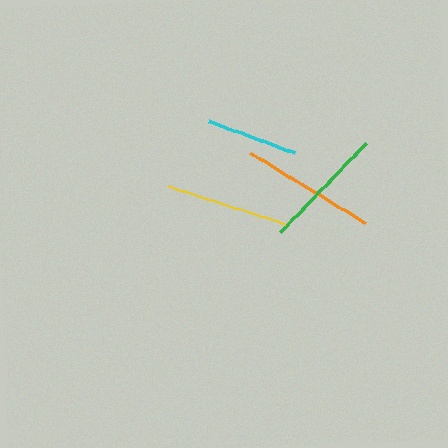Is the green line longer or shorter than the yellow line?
The green line is longer than the yellow line.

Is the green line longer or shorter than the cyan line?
The green line is longer than the cyan line.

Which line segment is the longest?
The orange line is the longest at approximately 135 pixels.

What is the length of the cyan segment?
The cyan segment is approximately 92 pixels long.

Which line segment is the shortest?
The cyan line is the shortest at approximately 92 pixels.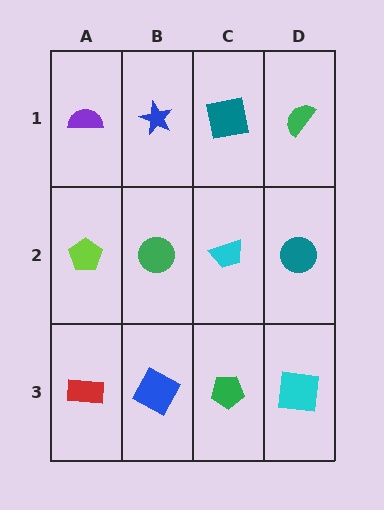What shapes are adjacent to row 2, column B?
A blue star (row 1, column B), a blue square (row 3, column B), a lime pentagon (row 2, column A), a cyan trapezoid (row 2, column C).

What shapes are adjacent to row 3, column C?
A cyan trapezoid (row 2, column C), a blue square (row 3, column B), a cyan square (row 3, column D).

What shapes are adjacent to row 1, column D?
A teal circle (row 2, column D), a teal square (row 1, column C).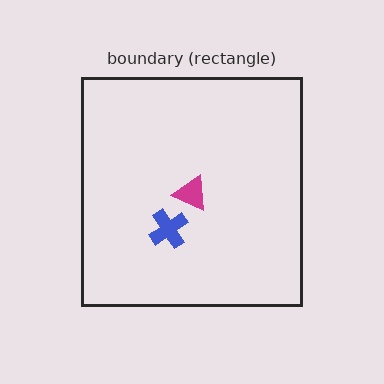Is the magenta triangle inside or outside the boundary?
Inside.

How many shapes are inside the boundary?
2 inside, 0 outside.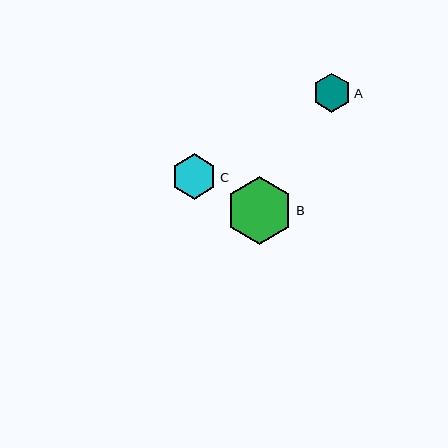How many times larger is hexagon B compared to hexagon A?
Hexagon B is approximately 1.7 times the size of hexagon A.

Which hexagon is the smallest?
Hexagon A is the smallest with a size of approximately 39 pixels.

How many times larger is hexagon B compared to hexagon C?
Hexagon B is approximately 1.5 times the size of hexagon C.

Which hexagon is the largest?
Hexagon B is the largest with a size of approximately 67 pixels.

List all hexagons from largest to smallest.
From largest to smallest: B, C, A.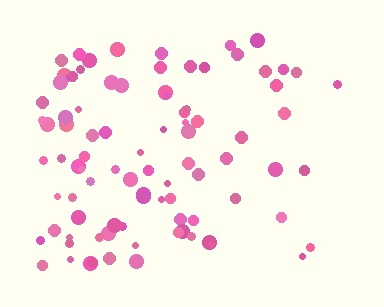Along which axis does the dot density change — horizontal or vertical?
Horizontal.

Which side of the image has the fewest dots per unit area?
The right.